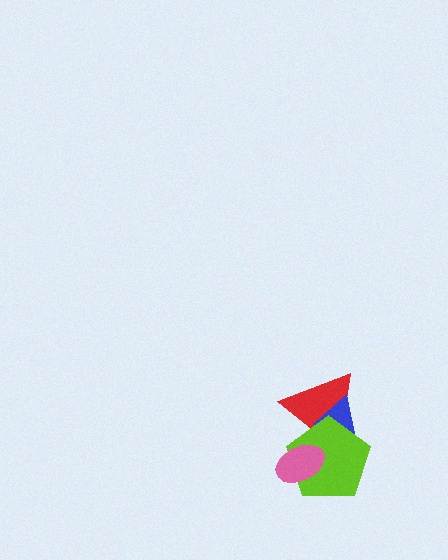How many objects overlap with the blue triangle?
2 objects overlap with the blue triangle.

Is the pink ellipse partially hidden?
No, no other shape covers it.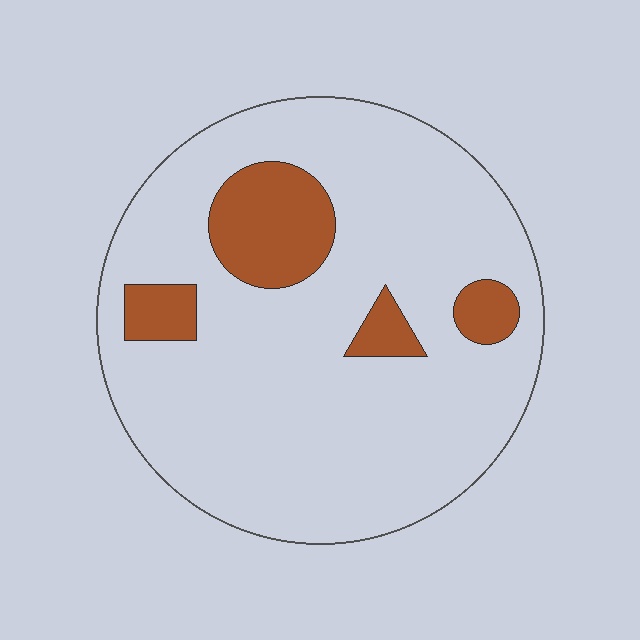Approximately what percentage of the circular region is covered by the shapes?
Approximately 15%.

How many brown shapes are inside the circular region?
4.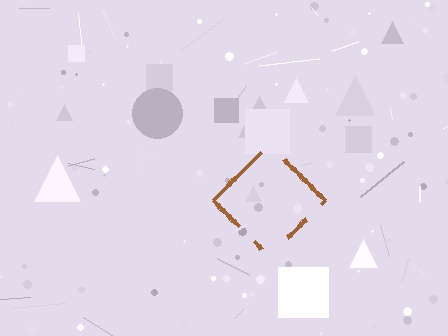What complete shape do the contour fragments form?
The contour fragments form a diamond.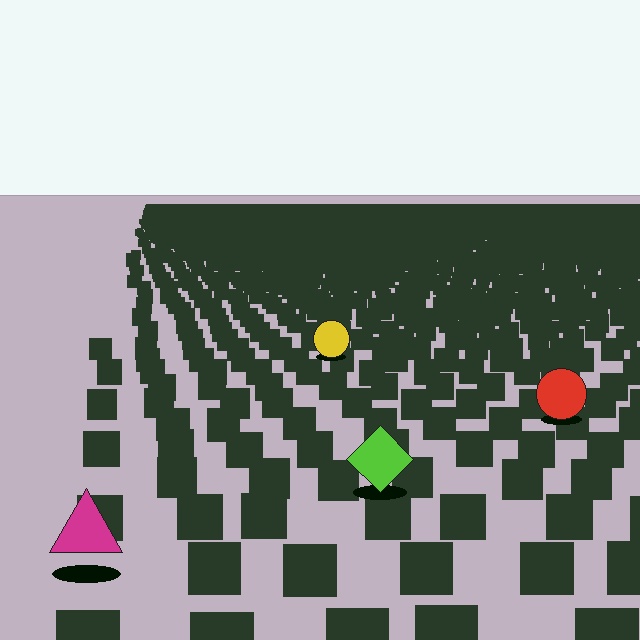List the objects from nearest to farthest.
From nearest to farthest: the magenta triangle, the lime diamond, the red circle, the yellow circle.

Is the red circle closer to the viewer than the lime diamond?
No. The lime diamond is closer — you can tell from the texture gradient: the ground texture is coarser near it.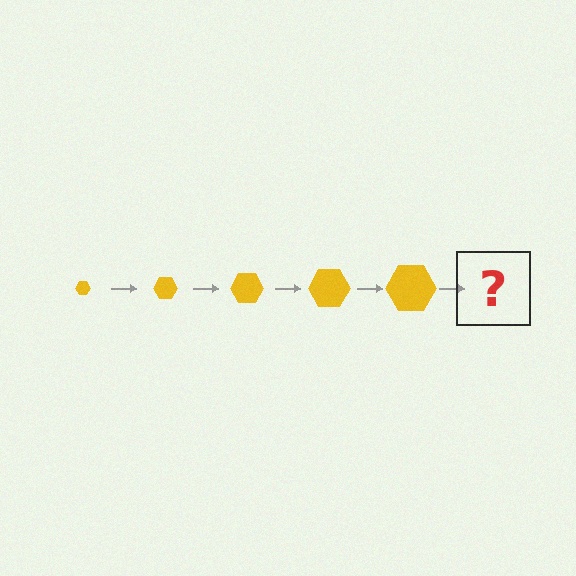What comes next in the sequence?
The next element should be a yellow hexagon, larger than the previous one.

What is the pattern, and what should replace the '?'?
The pattern is that the hexagon gets progressively larger each step. The '?' should be a yellow hexagon, larger than the previous one.